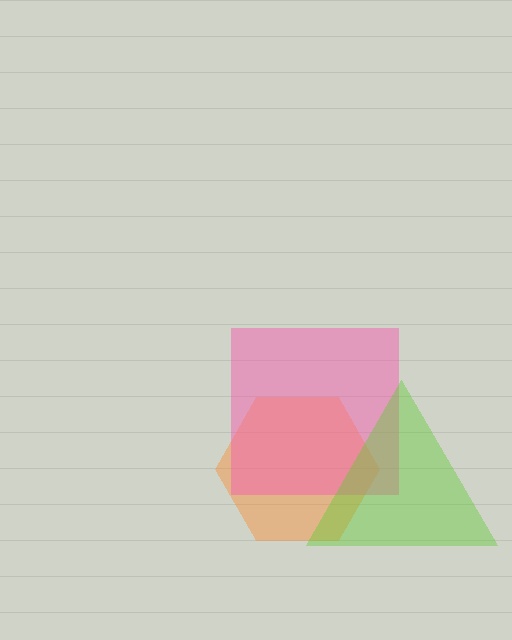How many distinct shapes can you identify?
There are 3 distinct shapes: an orange hexagon, a pink square, a lime triangle.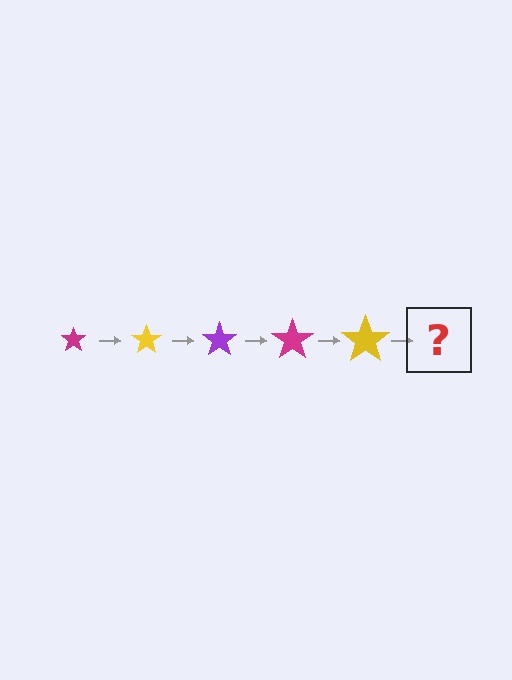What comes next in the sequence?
The next element should be a purple star, larger than the previous one.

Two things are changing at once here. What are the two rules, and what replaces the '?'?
The two rules are that the star grows larger each step and the color cycles through magenta, yellow, and purple. The '?' should be a purple star, larger than the previous one.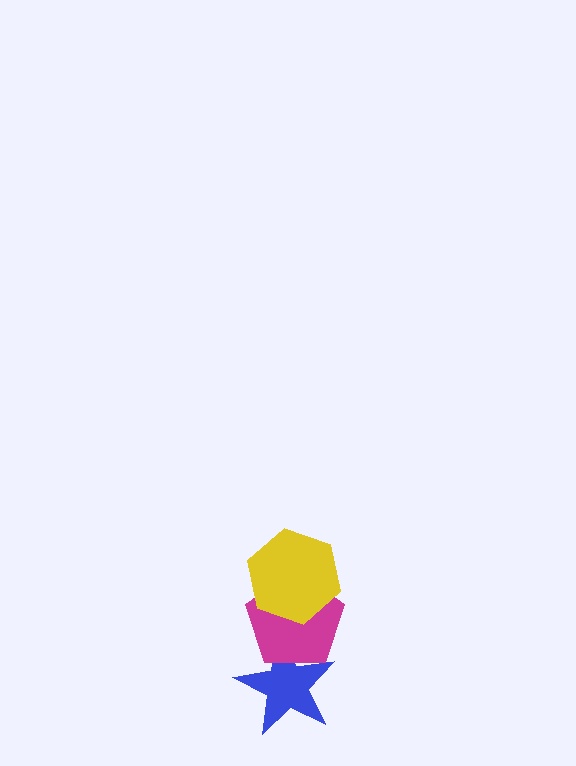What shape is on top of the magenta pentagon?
The yellow hexagon is on top of the magenta pentagon.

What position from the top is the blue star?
The blue star is 3rd from the top.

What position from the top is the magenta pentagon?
The magenta pentagon is 2nd from the top.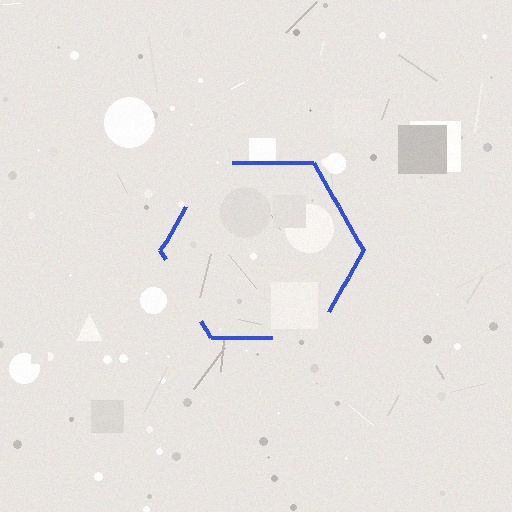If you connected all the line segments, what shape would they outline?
They would outline a hexagon.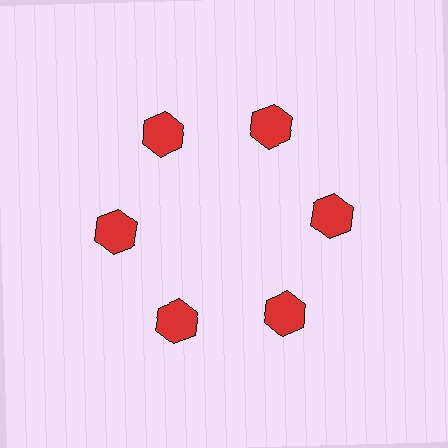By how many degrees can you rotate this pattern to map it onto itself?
The pattern maps onto itself every 60 degrees of rotation.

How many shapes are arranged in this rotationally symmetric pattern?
There are 6 shapes, arranged in 6 groups of 1.